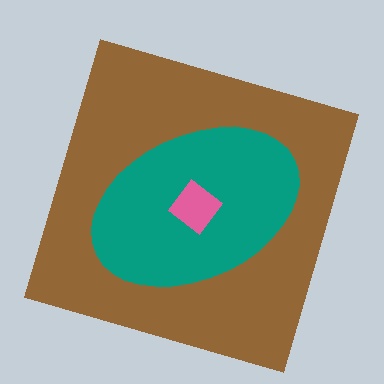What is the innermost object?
The pink diamond.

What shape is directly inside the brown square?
The teal ellipse.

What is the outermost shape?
The brown square.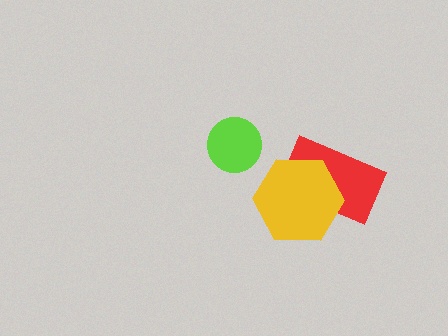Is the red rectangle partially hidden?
Yes, it is partially covered by another shape.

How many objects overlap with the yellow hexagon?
1 object overlaps with the yellow hexagon.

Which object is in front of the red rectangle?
The yellow hexagon is in front of the red rectangle.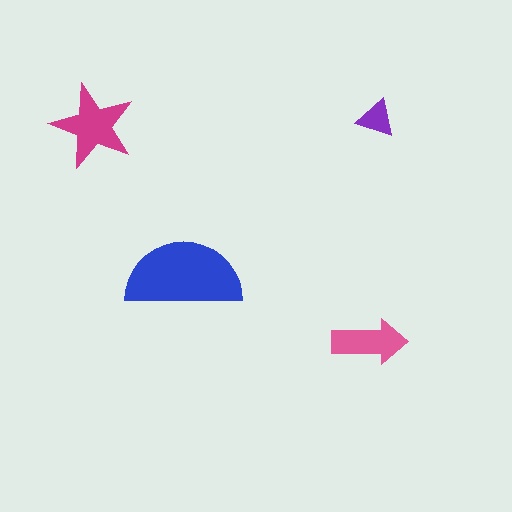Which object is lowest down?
The pink arrow is bottommost.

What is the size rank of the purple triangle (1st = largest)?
4th.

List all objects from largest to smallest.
The blue semicircle, the magenta star, the pink arrow, the purple triangle.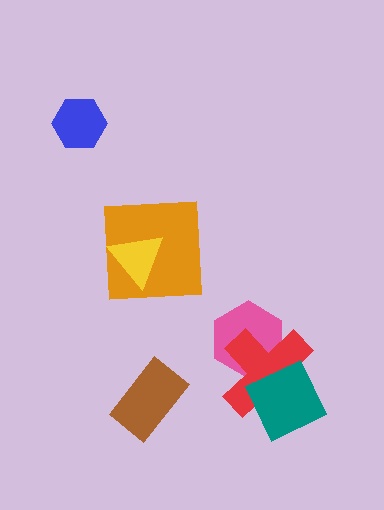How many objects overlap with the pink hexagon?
2 objects overlap with the pink hexagon.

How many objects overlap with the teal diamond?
2 objects overlap with the teal diamond.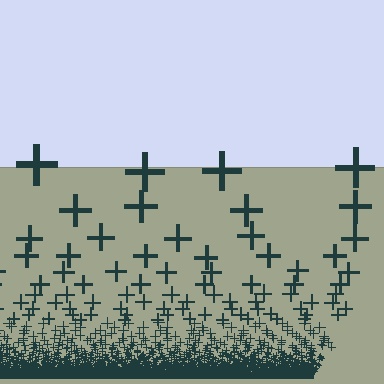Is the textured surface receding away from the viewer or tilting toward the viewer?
The surface appears to tilt toward the viewer. Texture elements get larger and sparser toward the top.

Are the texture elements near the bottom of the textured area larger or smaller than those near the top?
Smaller. The gradient is inverted — elements near the bottom are smaller and denser.